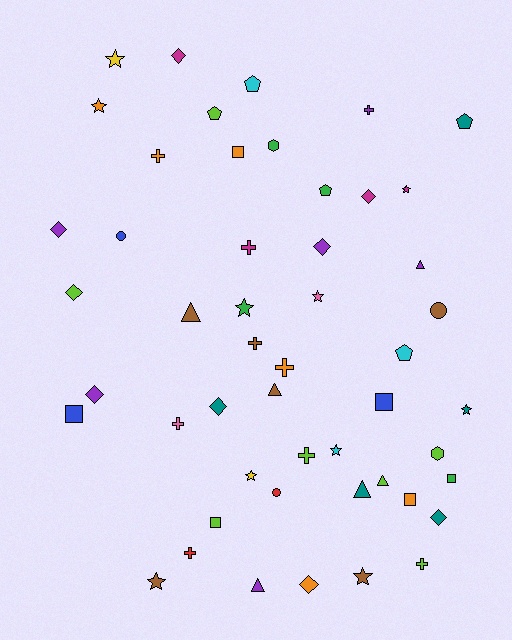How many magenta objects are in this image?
There are 4 magenta objects.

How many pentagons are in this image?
There are 5 pentagons.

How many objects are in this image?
There are 50 objects.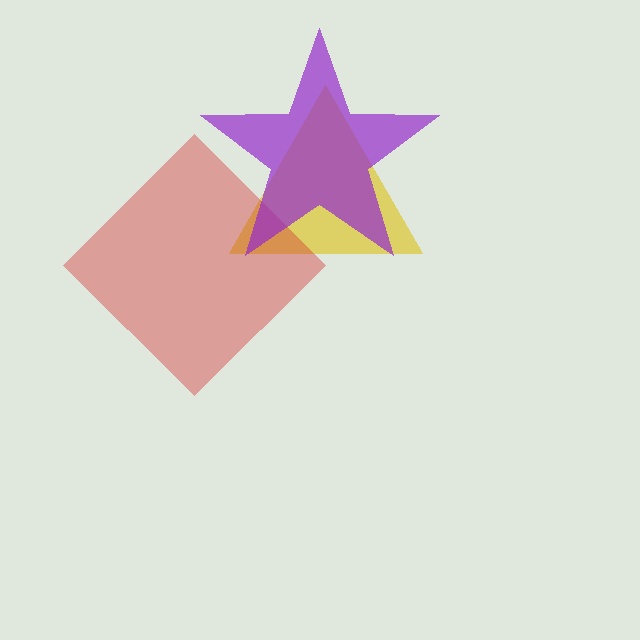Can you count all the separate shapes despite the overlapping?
Yes, there are 3 separate shapes.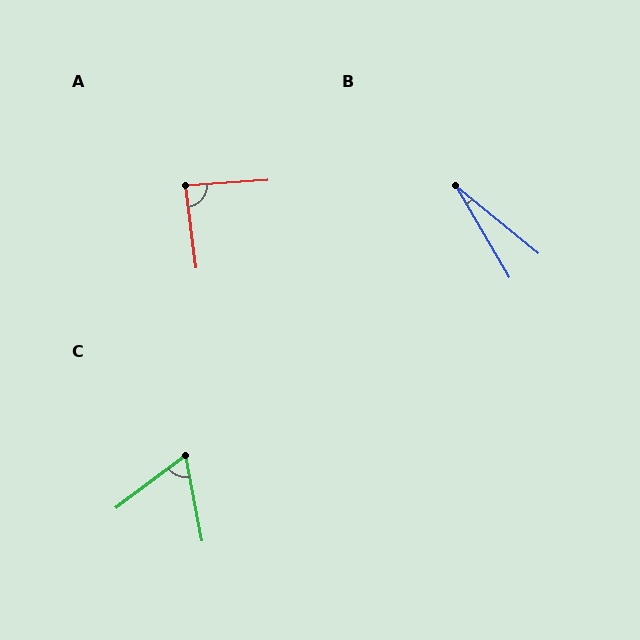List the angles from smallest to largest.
B (20°), C (64°), A (86°).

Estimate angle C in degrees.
Approximately 64 degrees.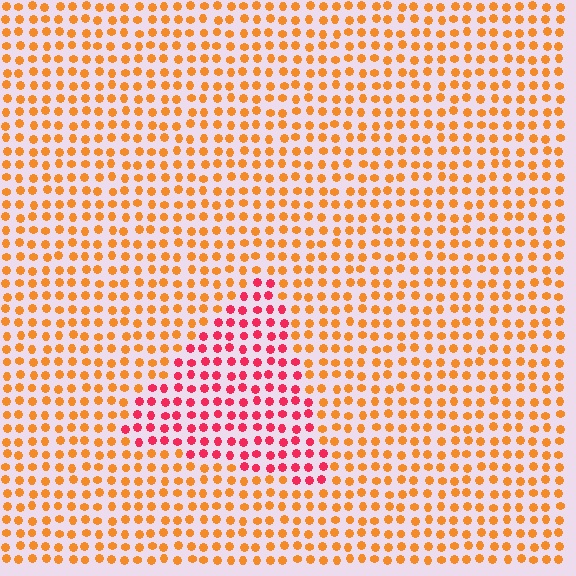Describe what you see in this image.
The image is filled with small orange elements in a uniform arrangement. A triangle-shaped region is visible where the elements are tinted to a slightly different hue, forming a subtle color boundary.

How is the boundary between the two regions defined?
The boundary is defined purely by a slight shift in hue (about 44 degrees). Spacing, size, and orientation are identical on both sides.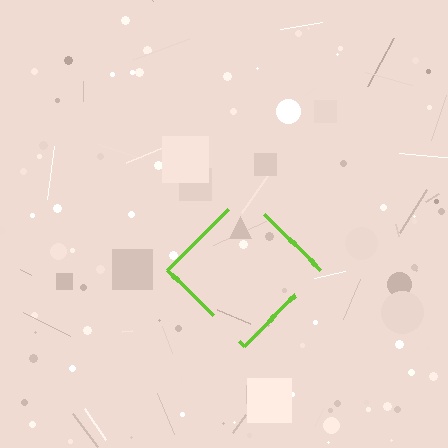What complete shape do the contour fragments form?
The contour fragments form a diamond.